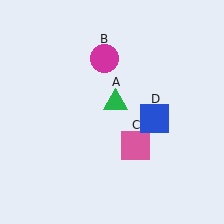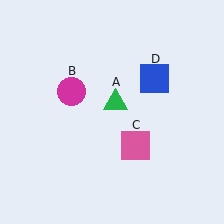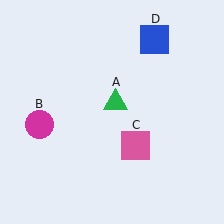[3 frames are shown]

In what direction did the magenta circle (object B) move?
The magenta circle (object B) moved down and to the left.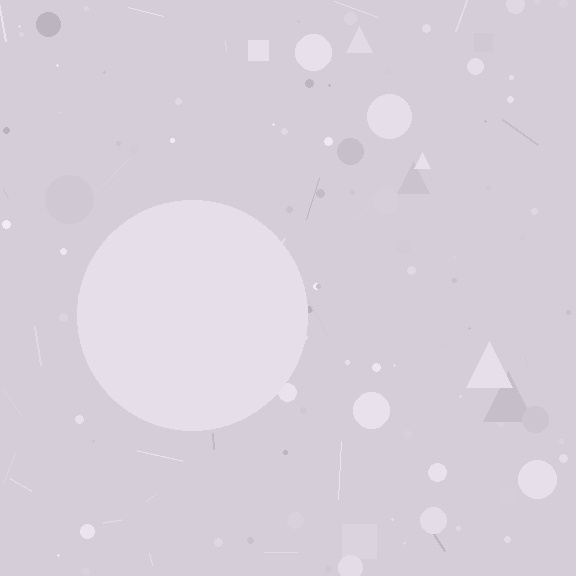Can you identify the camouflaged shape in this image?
The camouflaged shape is a circle.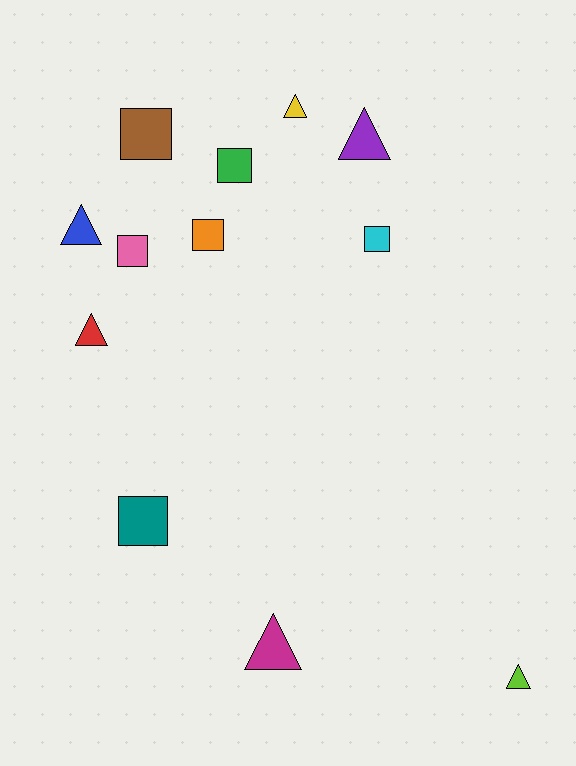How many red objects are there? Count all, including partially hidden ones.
There is 1 red object.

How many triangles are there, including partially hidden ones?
There are 6 triangles.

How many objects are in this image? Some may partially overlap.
There are 12 objects.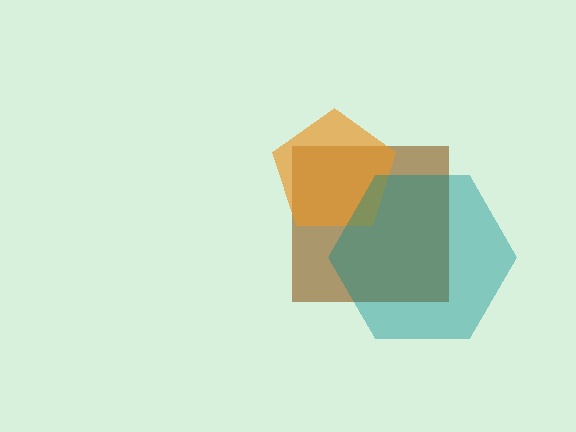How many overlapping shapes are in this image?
There are 3 overlapping shapes in the image.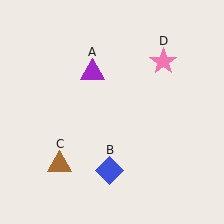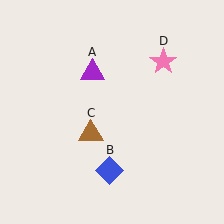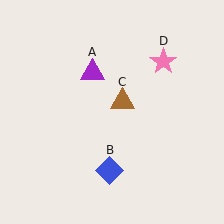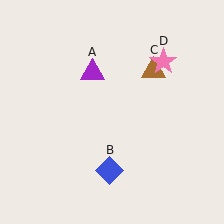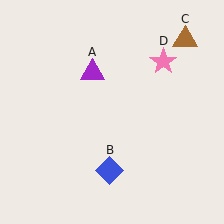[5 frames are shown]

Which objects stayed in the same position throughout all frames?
Purple triangle (object A) and blue diamond (object B) and pink star (object D) remained stationary.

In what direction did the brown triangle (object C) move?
The brown triangle (object C) moved up and to the right.